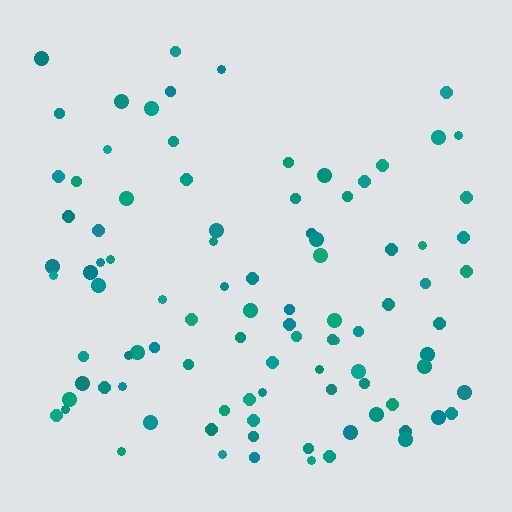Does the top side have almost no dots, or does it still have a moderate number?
Still a moderate number, just noticeably fewer than the bottom.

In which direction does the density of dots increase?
From top to bottom, with the bottom side densest.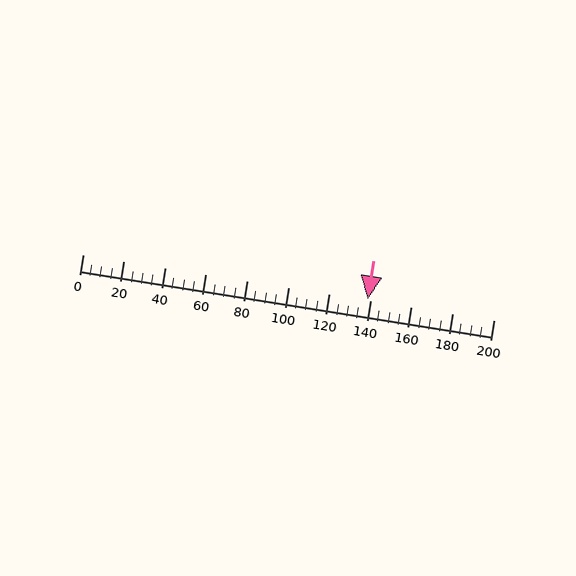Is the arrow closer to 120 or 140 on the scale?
The arrow is closer to 140.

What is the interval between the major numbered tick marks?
The major tick marks are spaced 20 units apart.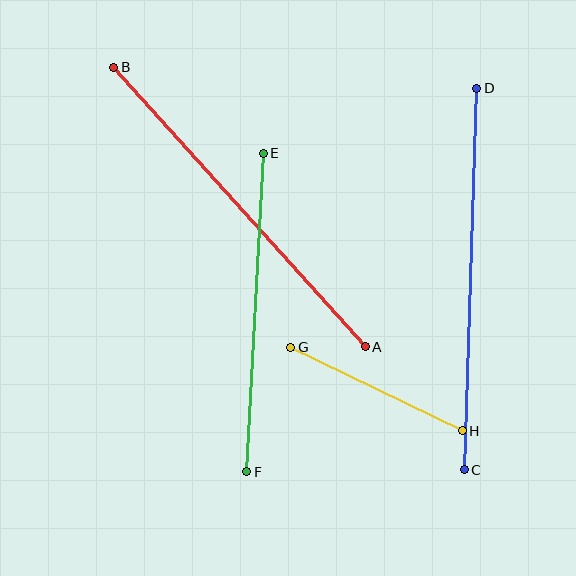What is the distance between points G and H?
The distance is approximately 191 pixels.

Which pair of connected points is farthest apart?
Points C and D are farthest apart.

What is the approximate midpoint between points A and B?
The midpoint is at approximately (240, 207) pixels.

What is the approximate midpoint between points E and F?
The midpoint is at approximately (255, 312) pixels.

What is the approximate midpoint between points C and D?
The midpoint is at approximately (470, 279) pixels.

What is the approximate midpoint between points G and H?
The midpoint is at approximately (377, 389) pixels.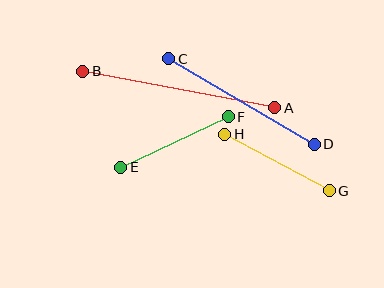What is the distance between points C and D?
The distance is approximately 169 pixels.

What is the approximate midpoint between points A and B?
The midpoint is at approximately (179, 89) pixels.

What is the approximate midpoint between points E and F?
The midpoint is at approximately (175, 142) pixels.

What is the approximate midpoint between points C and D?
The midpoint is at approximately (242, 101) pixels.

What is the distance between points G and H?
The distance is approximately 119 pixels.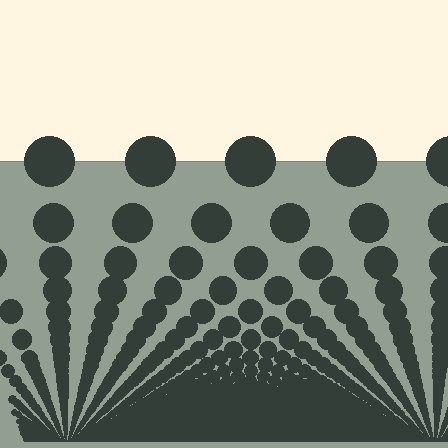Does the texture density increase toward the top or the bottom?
Density increases toward the bottom.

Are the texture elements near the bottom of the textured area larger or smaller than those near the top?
Smaller. The gradient is inverted — elements near the bottom are smaller and denser.